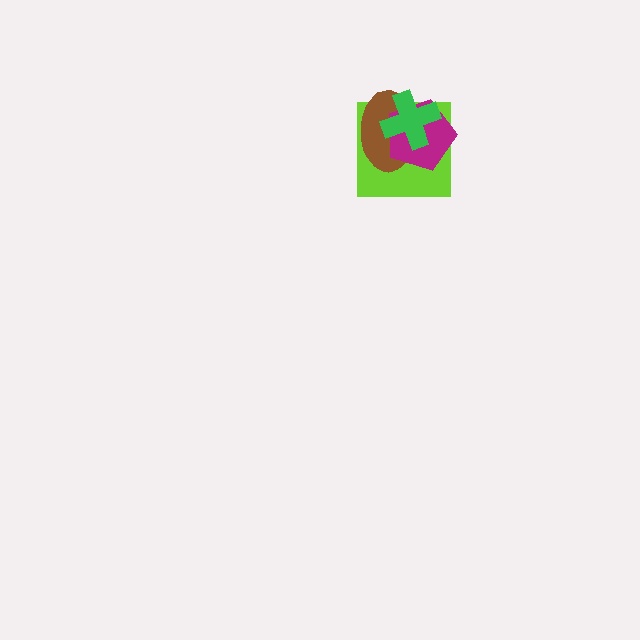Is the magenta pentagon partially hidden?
Yes, it is partially covered by another shape.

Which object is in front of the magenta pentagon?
The green cross is in front of the magenta pentagon.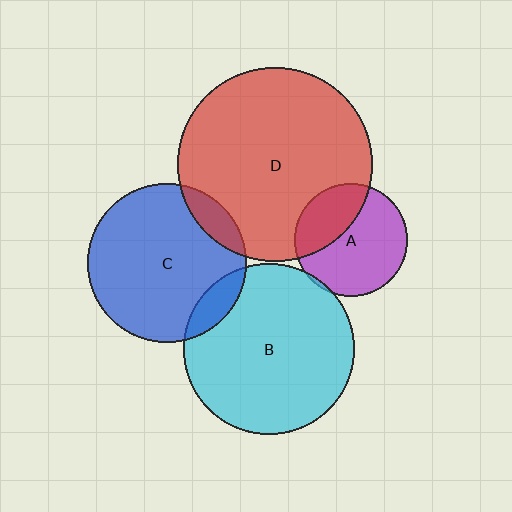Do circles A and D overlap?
Yes.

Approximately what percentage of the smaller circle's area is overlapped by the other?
Approximately 35%.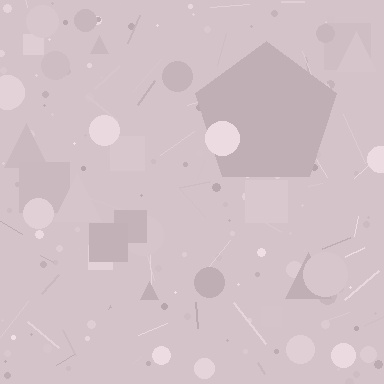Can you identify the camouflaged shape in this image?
The camouflaged shape is a pentagon.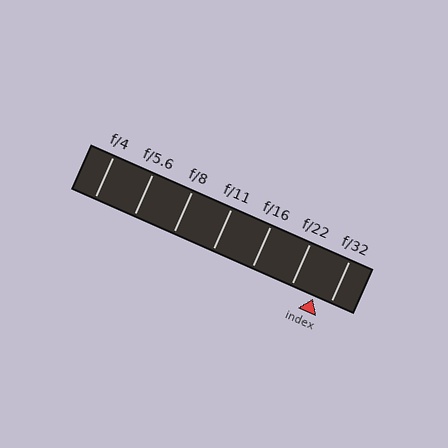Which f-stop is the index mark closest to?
The index mark is closest to f/32.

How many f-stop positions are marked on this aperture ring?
There are 7 f-stop positions marked.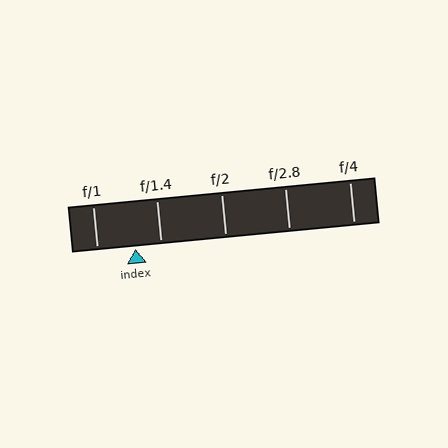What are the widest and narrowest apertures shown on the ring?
The widest aperture shown is f/1 and the narrowest is f/4.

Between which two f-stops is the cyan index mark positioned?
The index mark is between f/1 and f/1.4.